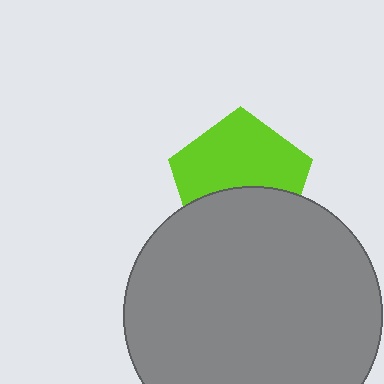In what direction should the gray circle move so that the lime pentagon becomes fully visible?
The gray circle should move down. That is the shortest direction to clear the overlap and leave the lime pentagon fully visible.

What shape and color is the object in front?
The object in front is a gray circle.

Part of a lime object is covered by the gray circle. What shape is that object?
It is a pentagon.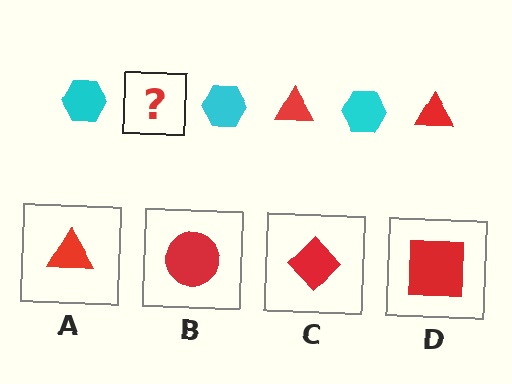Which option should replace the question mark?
Option A.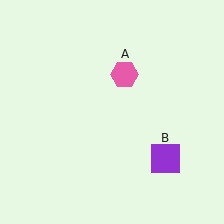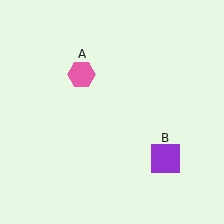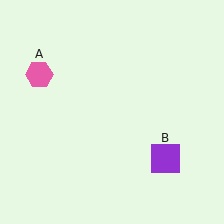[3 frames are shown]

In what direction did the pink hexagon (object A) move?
The pink hexagon (object A) moved left.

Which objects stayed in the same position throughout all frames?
Purple square (object B) remained stationary.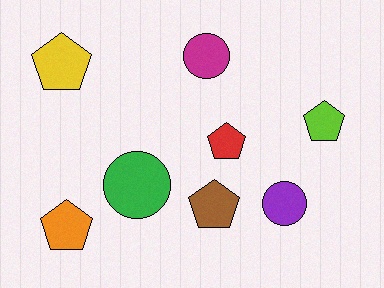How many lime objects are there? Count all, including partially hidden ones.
There is 1 lime object.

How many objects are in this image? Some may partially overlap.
There are 8 objects.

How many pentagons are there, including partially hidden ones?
There are 5 pentagons.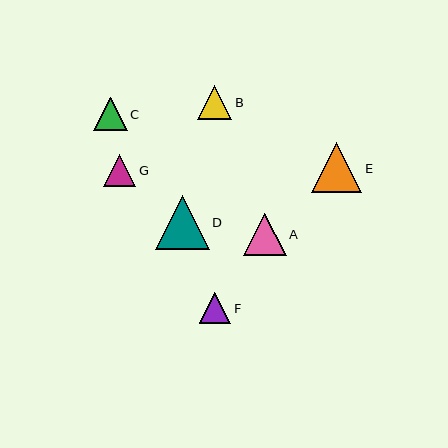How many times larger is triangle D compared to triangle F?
Triangle D is approximately 1.7 times the size of triangle F.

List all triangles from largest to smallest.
From largest to smallest: D, E, A, B, C, G, F.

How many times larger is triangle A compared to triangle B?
Triangle A is approximately 1.2 times the size of triangle B.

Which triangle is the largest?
Triangle D is the largest with a size of approximately 54 pixels.